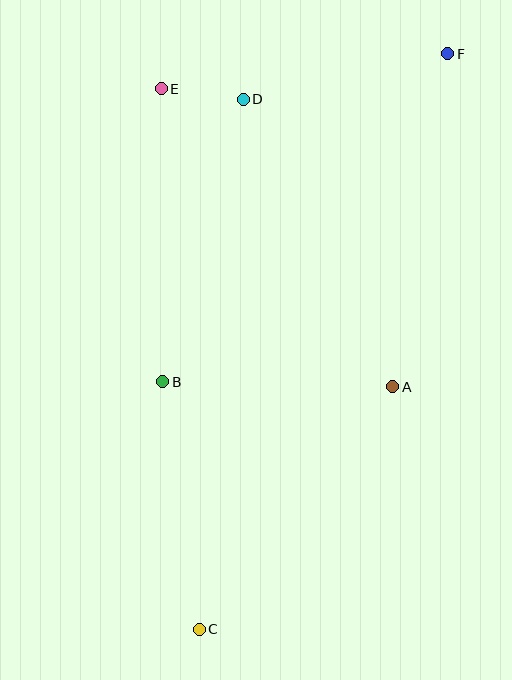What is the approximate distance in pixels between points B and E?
The distance between B and E is approximately 293 pixels.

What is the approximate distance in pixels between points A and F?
The distance between A and F is approximately 338 pixels.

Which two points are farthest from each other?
Points C and F are farthest from each other.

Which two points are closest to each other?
Points D and E are closest to each other.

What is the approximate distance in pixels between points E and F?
The distance between E and F is approximately 288 pixels.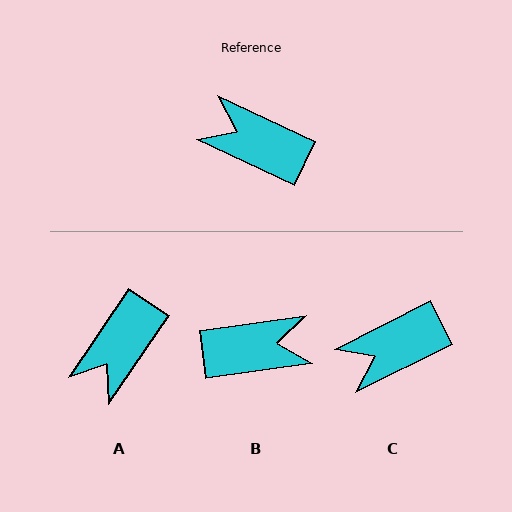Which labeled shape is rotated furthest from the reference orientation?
B, about 146 degrees away.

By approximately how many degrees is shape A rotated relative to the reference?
Approximately 81 degrees counter-clockwise.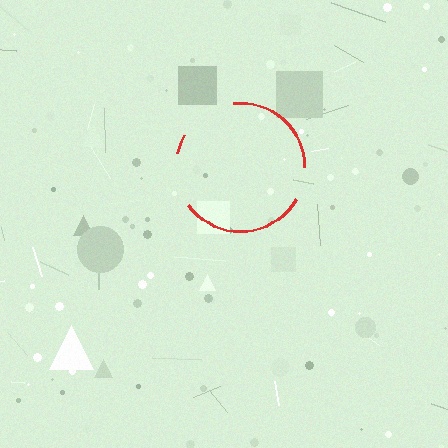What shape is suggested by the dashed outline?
The dashed outline suggests a circle.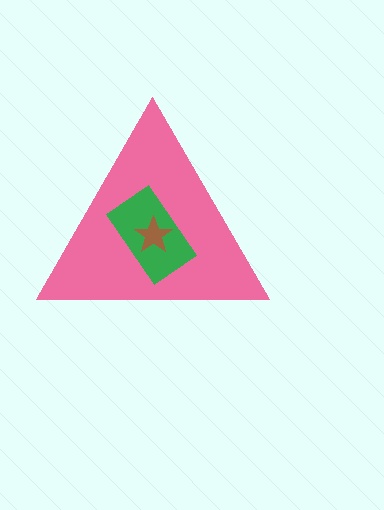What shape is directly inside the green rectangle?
The brown star.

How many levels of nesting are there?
3.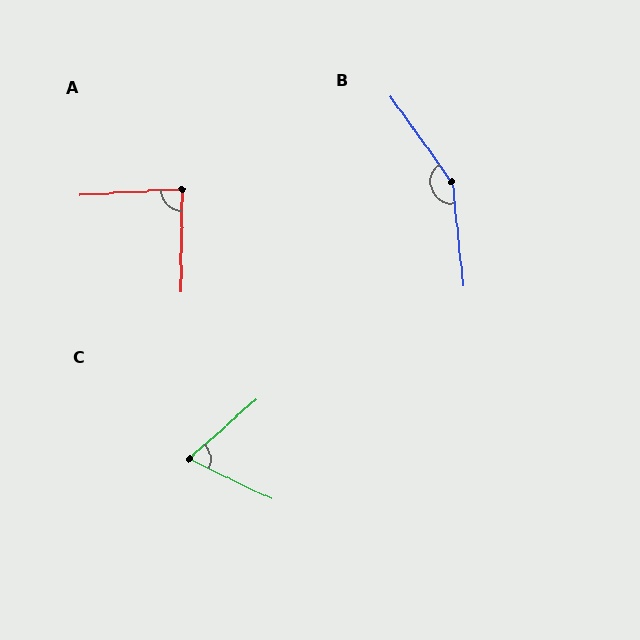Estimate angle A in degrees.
Approximately 86 degrees.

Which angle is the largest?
B, at approximately 150 degrees.